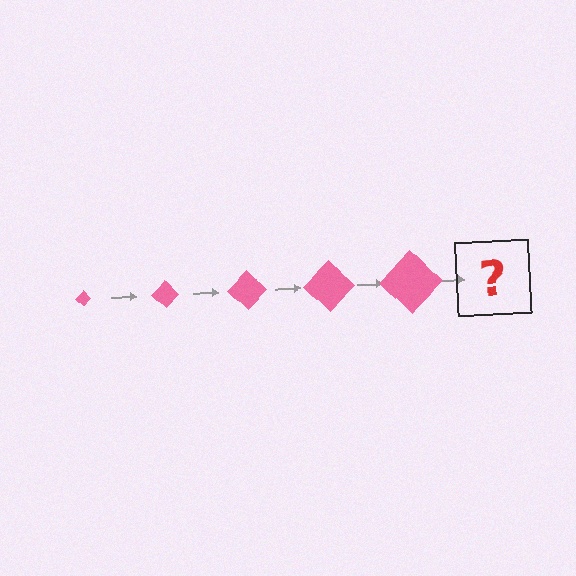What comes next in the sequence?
The next element should be a pink diamond, larger than the previous one.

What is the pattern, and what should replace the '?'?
The pattern is that the diamond gets progressively larger each step. The '?' should be a pink diamond, larger than the previous one.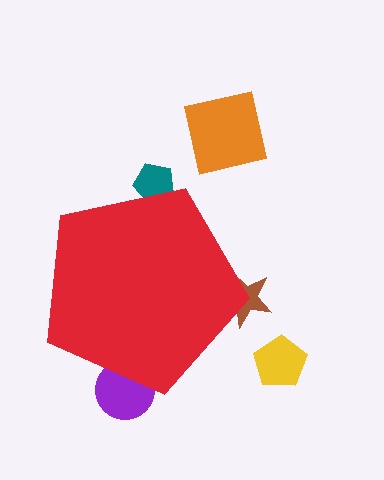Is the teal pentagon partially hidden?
Yes, the teal pentagon is partially hidden behind the red pentagon.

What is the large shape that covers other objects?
A red pentagon.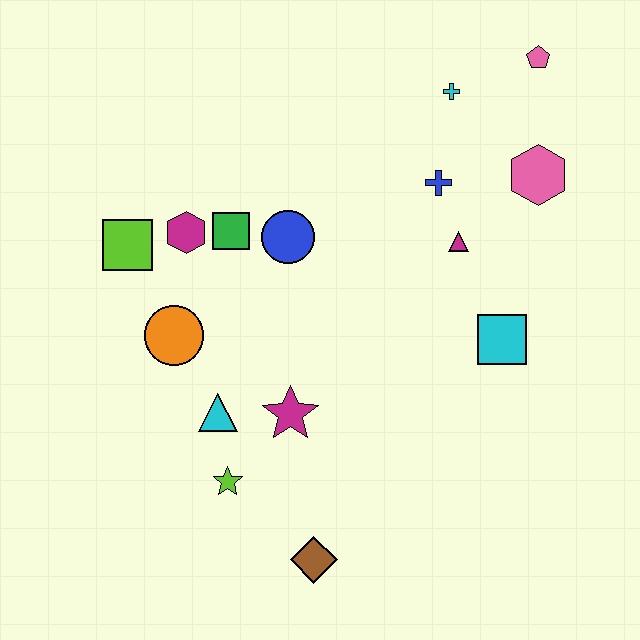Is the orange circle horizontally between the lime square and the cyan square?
Yes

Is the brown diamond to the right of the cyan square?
No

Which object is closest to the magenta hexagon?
The green square is closest to the magenta hexagon.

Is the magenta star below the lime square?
Yes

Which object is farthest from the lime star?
The pink pentagon is farthest from the lime star.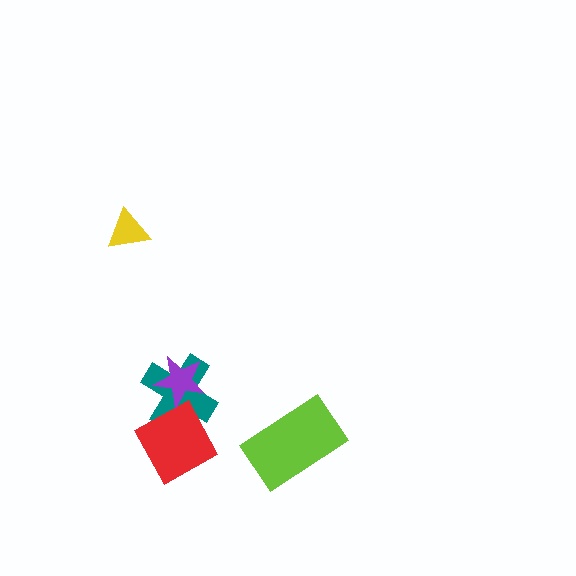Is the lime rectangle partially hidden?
No, no other shape covers it.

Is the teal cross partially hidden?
Yes, it is partially covered by another shape.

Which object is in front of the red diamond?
The purple star is in front of the red diamond.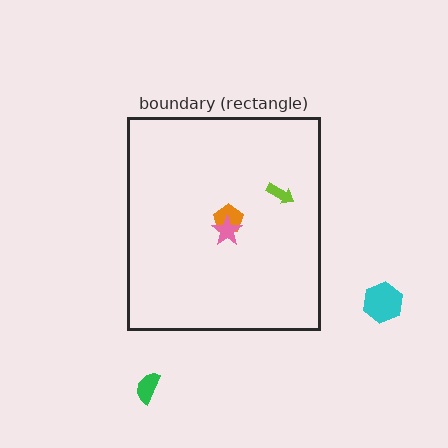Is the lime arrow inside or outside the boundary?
Inside.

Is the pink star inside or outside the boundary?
Inside.